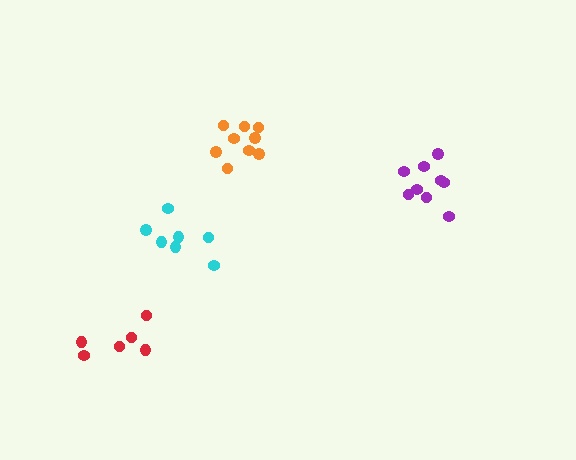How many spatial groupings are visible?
There are 4 spatial groupings.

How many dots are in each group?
Group 1: 7 dots, Group 2: 9 dots, Group 3: 9 dots, Group 4: 6 dots (31 total).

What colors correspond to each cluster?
The clusters are colored: cyan, purple, orange, red.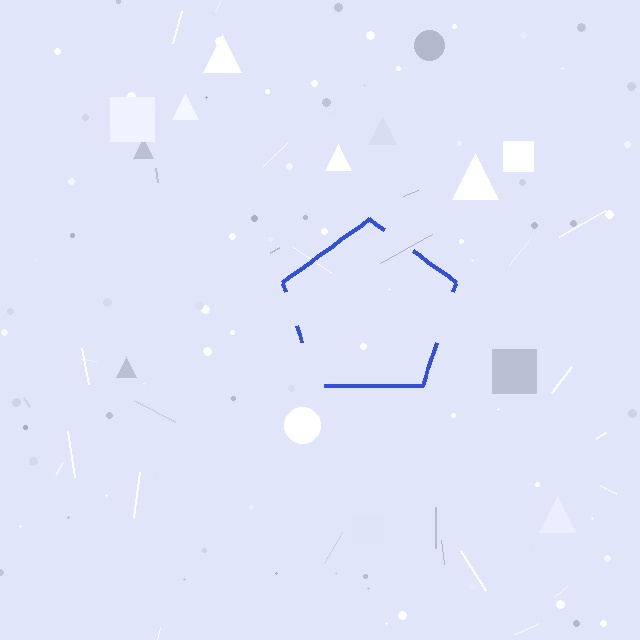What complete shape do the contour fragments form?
The contour fragments form a pentagon.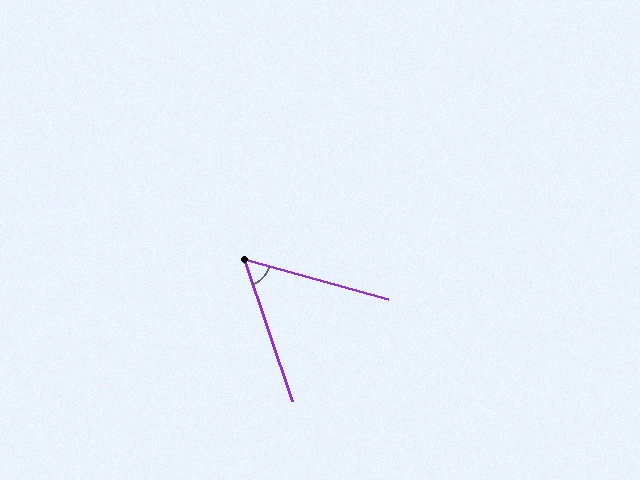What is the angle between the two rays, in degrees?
Approximately 56 degrees.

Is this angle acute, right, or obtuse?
It is acute.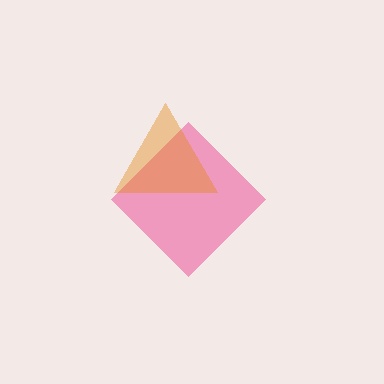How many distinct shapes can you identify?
There are 2 distinct shapes: a pink diamond, an orange triangle.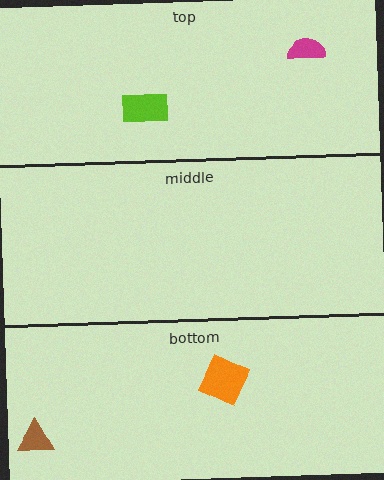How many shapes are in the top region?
2.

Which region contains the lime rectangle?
The top region.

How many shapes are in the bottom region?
2.